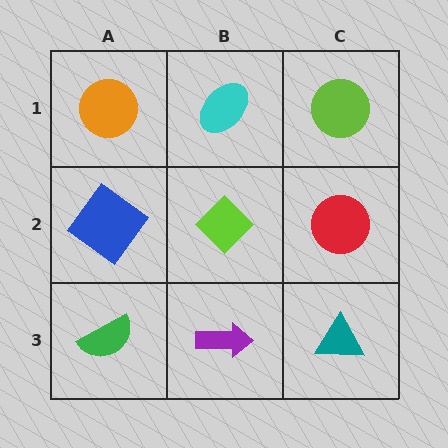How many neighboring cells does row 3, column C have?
2.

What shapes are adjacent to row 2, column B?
A cyan ellipse (row 1, column B), a purple arrow (row 3, column B), a blue diamond (row 2, column A), a red circle (row 2, column C).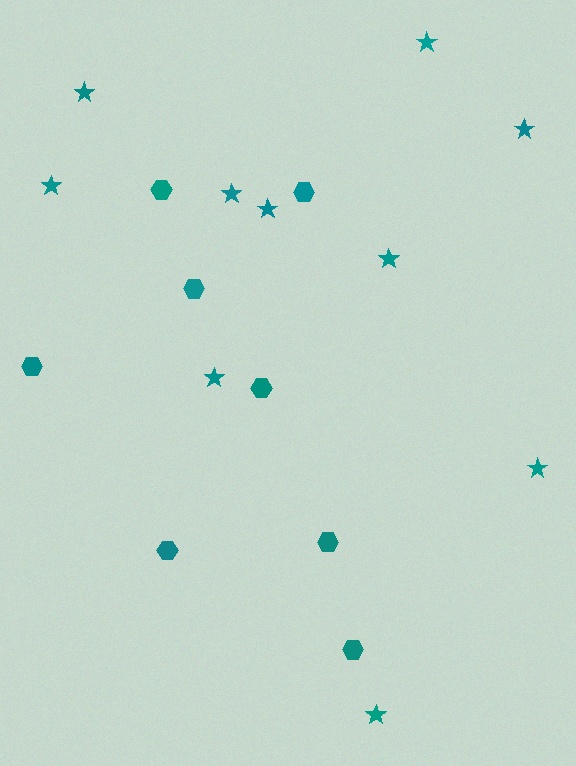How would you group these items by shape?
There are 2 groups: one group of hexagons (8) and one group of stars (10).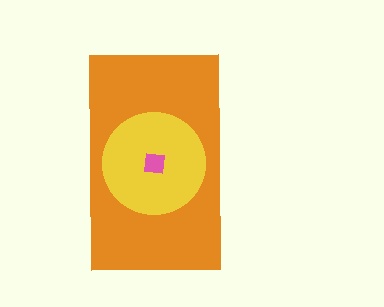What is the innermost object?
The pink square.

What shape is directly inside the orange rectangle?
The yellow circle.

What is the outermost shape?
The orange rectangle.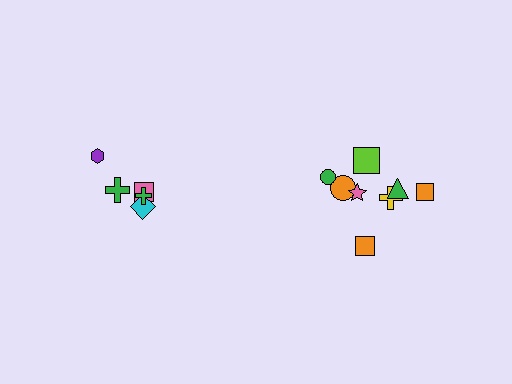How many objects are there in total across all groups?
There are 13 objects.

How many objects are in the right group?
There are 8 objects.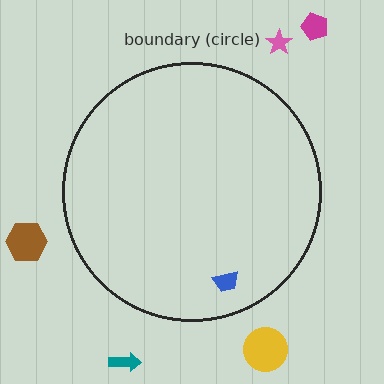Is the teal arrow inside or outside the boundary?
Outside.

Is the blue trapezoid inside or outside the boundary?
Inside.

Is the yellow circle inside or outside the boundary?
Outside.